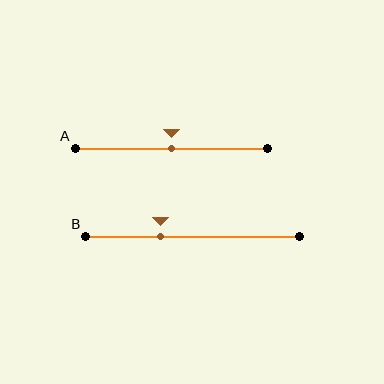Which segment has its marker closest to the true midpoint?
Segment A has its marker closest to the true midpoint.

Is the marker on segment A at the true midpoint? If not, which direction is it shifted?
Yes, the marker on segment A is at the true midpoint.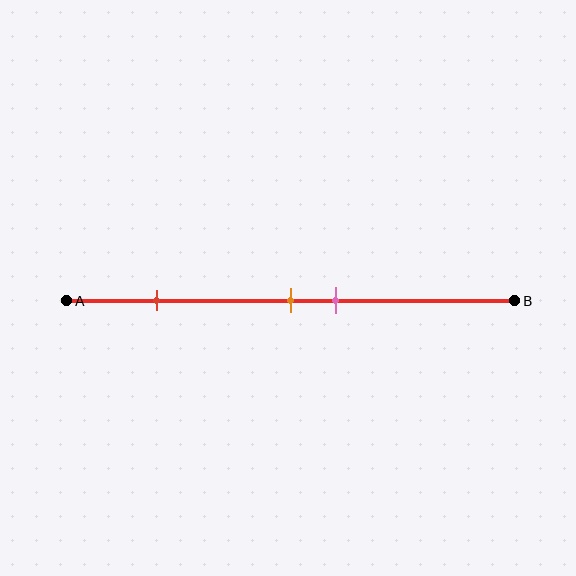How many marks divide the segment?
There are 3 marks dividing the segment.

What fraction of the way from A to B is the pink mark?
The pink mark is approximately 60% (0.6) of the way from A to B.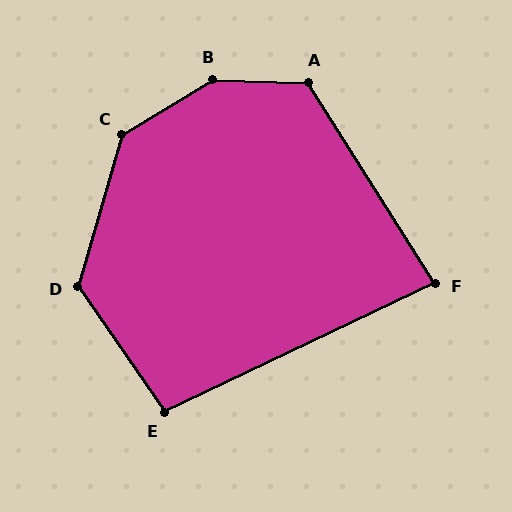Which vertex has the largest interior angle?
B, at approximately 148 degrees.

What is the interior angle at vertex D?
Approximately 129 degrees (obtuse).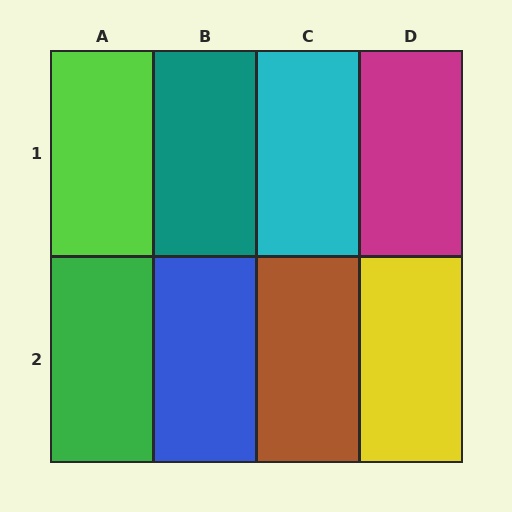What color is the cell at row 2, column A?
Green.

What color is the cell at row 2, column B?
Blue.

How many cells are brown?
1 cell is brown.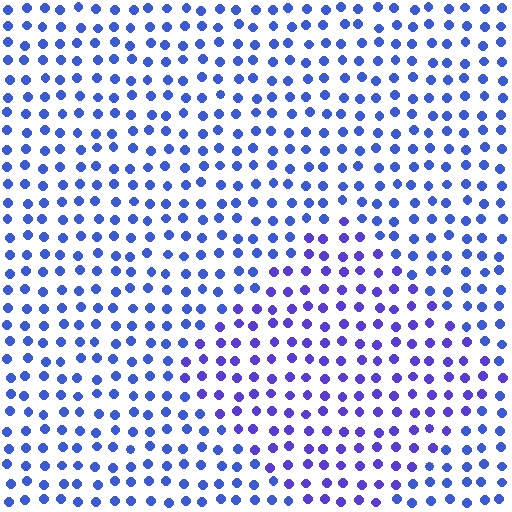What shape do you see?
I see a diamond.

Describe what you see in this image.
The image is filled with small blue elements in a uniform arrangement. A diamond-shaped region is visible where the elements are tinted to a slightly different hue, forming a subtle color boundary.